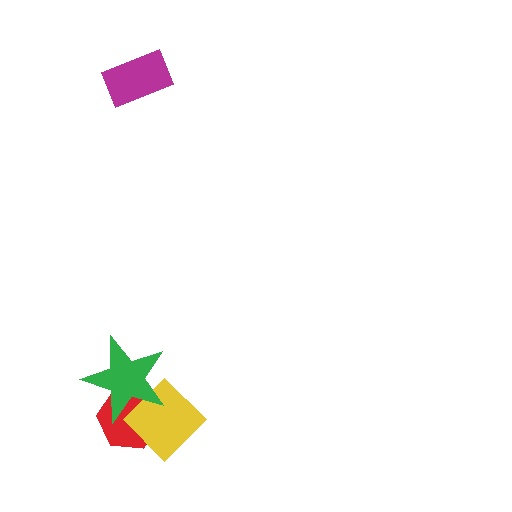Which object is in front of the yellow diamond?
The green star is in front of the yellow diamond.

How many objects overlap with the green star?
2 objects overlap with the green star.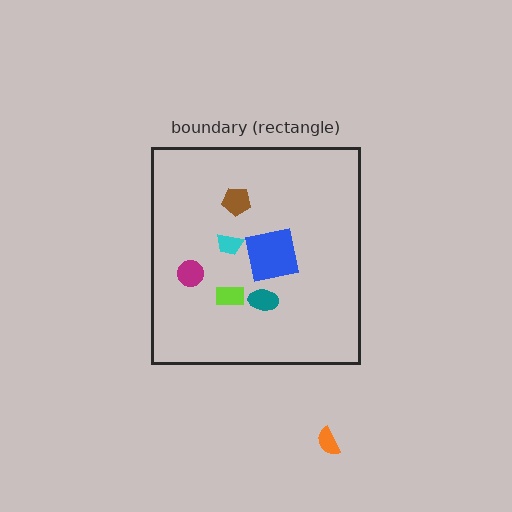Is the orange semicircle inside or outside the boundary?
Outside.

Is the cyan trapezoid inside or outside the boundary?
Inside.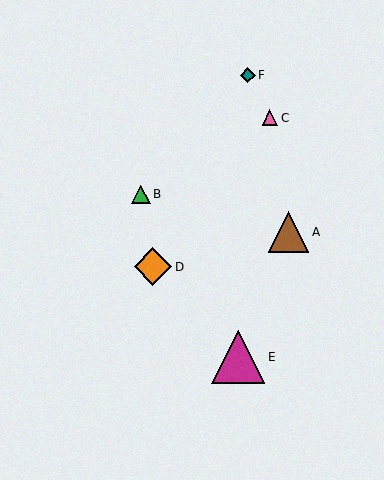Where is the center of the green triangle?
The center of the green triangle is at (141, 194).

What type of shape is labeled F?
Shape F is a teal diamond.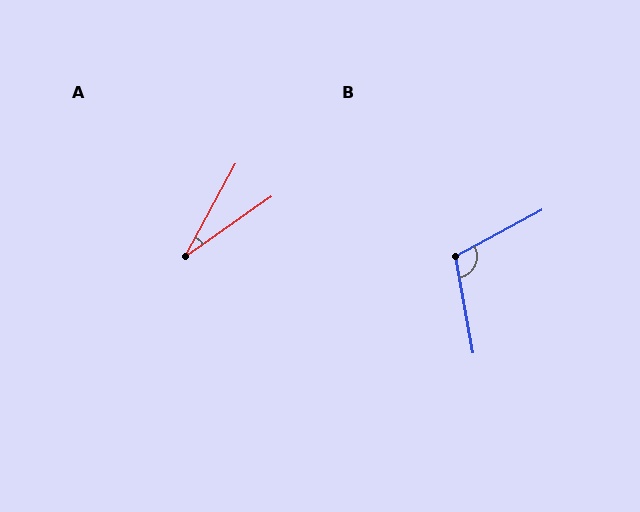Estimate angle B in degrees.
Approximately 108 degrees.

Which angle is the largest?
B, at approximately 108 degrees.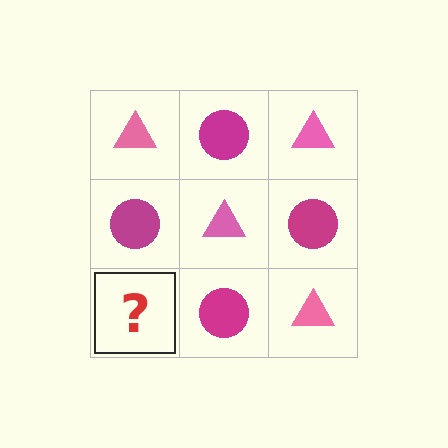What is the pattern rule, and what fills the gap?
The rule is that it alternates pink triangle and magenta circle in a checkerboard pattern. The gap should be filled with a pink triangle.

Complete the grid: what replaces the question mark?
The question mark should be replaced with a pink triangle.